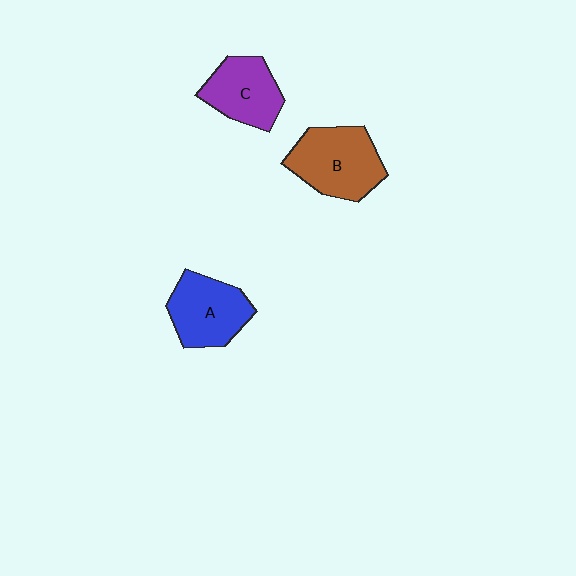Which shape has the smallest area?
Shape C (purple).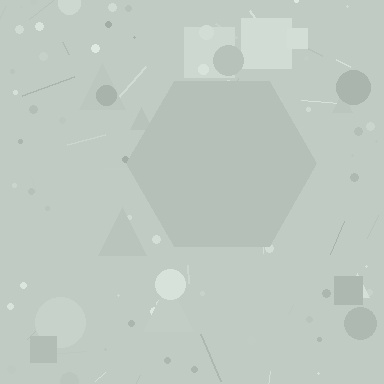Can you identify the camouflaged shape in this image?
The camouflaged shape is a hexagon.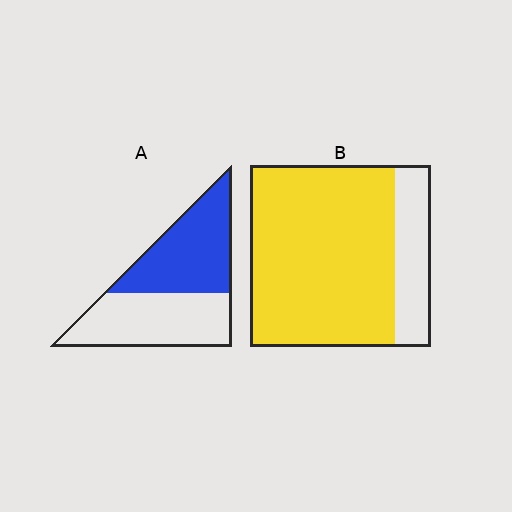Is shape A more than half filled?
Roughly half.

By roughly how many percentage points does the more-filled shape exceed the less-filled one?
By roughly 30 percentage points (B over A).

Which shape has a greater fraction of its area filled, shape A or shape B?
Shape B.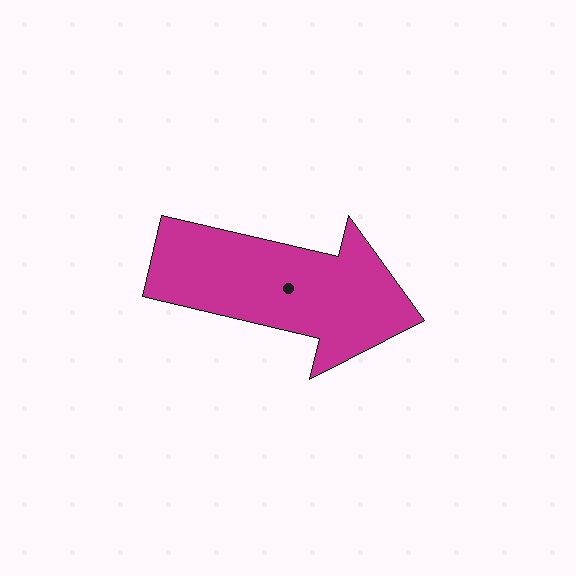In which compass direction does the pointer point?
East.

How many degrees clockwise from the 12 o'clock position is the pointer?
Approximately 103 degrees.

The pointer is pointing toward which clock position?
Roughly 3 o'clock.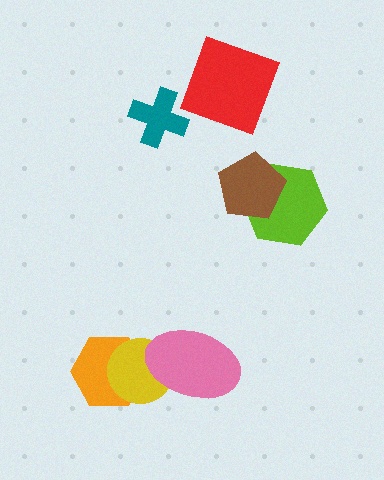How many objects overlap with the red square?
0 objects overlap with the red square.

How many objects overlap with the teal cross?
0 objects overlap with the teal cross.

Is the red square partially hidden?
No, no other shape covers it.